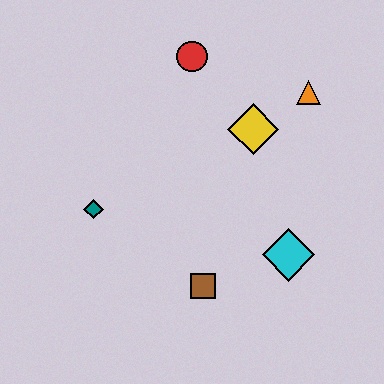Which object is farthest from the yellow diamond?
The teal diamond is farthest from the yellow diamond.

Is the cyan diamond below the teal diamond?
Yes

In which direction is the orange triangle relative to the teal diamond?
The orange triangle is to the right of the teal diamond.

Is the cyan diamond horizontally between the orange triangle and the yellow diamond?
Yes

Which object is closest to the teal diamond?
The brown square is closest to the teal diamond.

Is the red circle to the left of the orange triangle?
Yes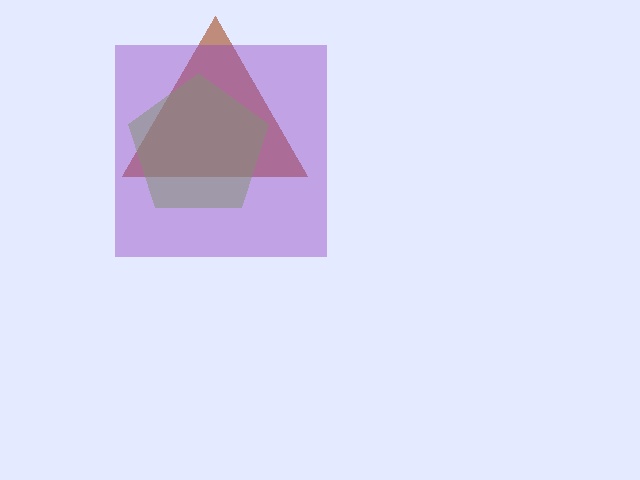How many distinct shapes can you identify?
There are 3 distinct shapes: a brown triangle, a lime pentagon, a purple square.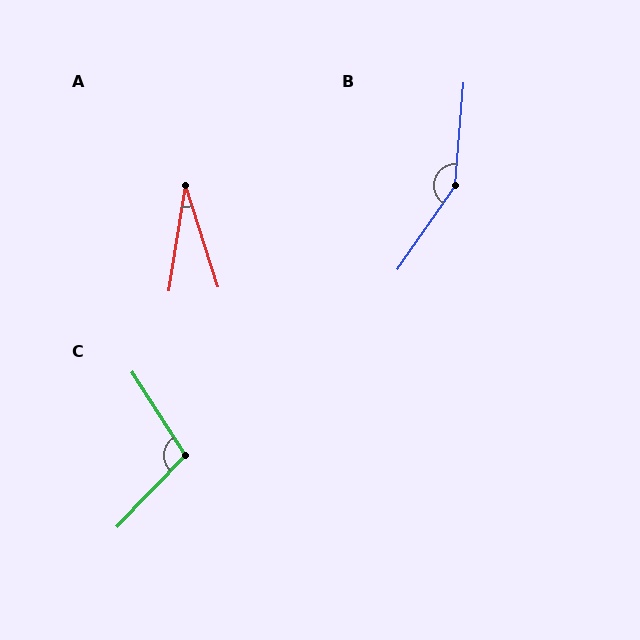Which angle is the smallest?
A, at approximately 26 degrees.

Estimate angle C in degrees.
Approximately 104 degrees.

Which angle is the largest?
B, at approximately 150 degrees.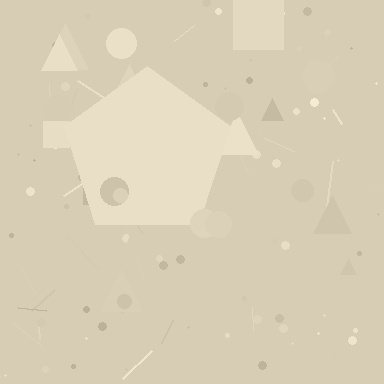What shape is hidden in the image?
A pentagon is hidden in the image.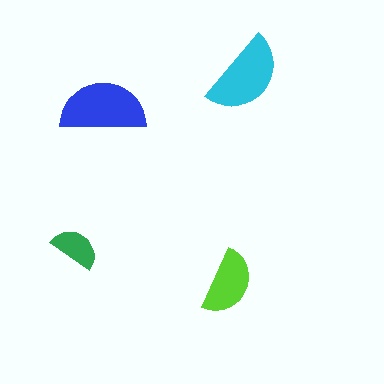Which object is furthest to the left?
The green semicircle is leftmost.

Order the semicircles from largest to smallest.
the blue one, the cyan one, the lime one, the green one.